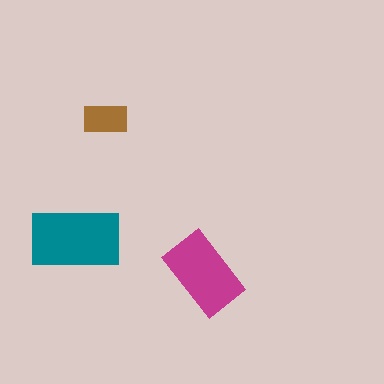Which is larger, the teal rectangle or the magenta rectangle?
The teal one.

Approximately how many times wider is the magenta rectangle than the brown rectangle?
About 2 times wider.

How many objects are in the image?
There are 3 objects in the image.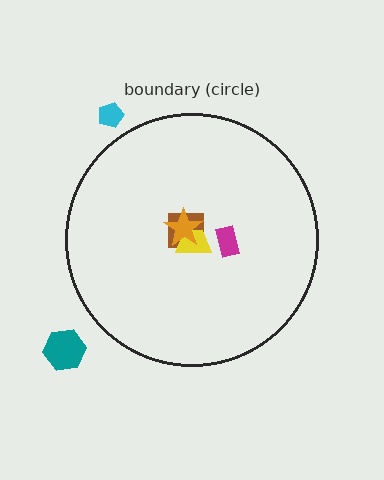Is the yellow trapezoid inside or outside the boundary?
Inside.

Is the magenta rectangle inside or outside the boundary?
Inside.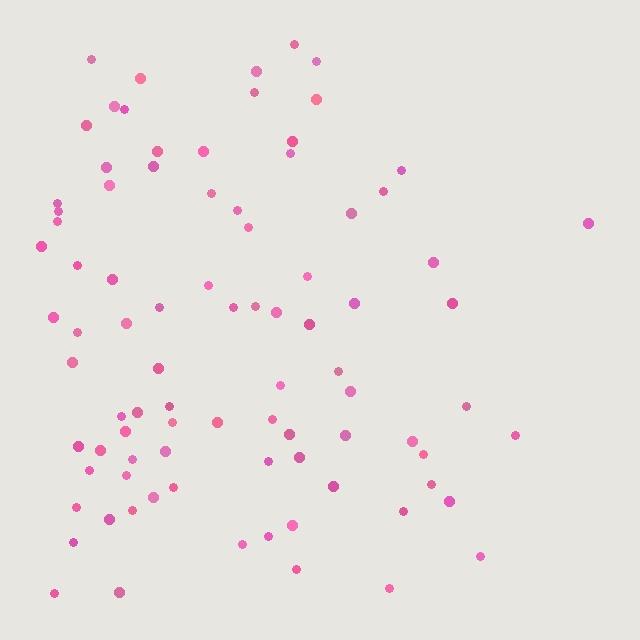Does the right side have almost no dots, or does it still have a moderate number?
Still a moderate number, just noticeably fewer than the left.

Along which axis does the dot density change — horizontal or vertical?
Horizontal.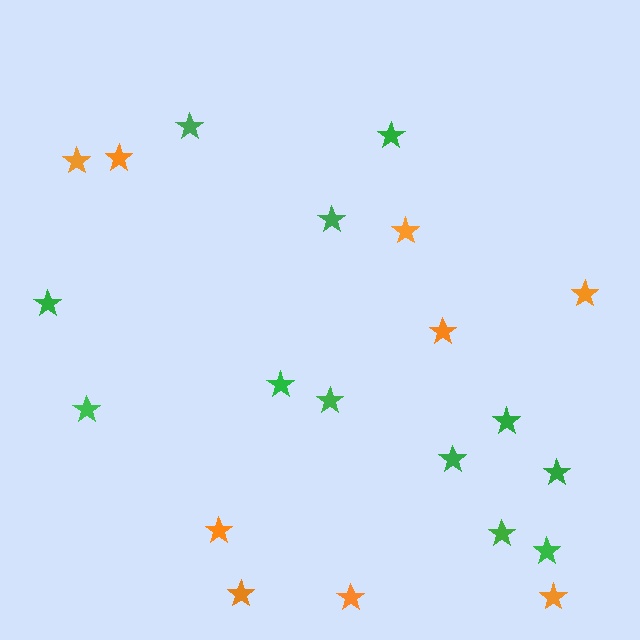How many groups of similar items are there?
There are 2 groups: one group of green stars (12) and one group of orange stars (9).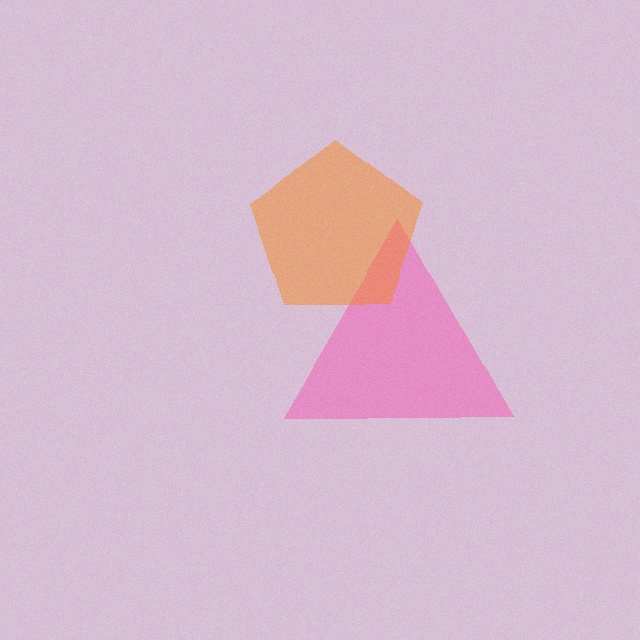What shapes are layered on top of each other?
The layered shapes are: a pink triangle, an orange pentagon.